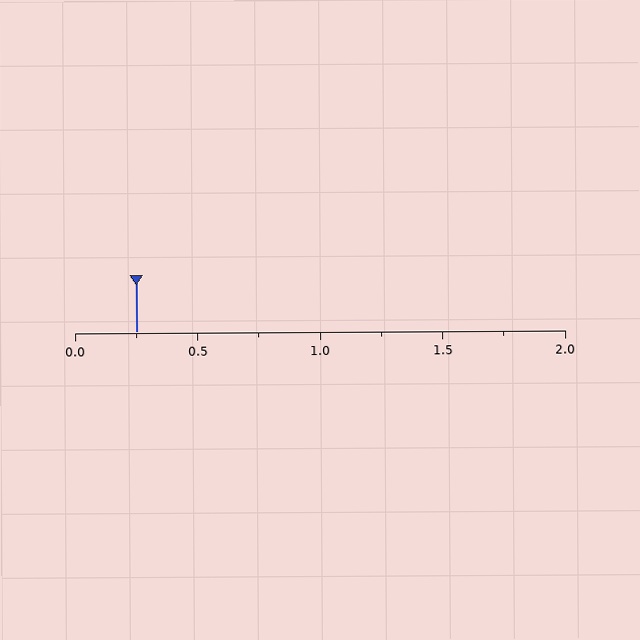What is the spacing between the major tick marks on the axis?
The major ticks are spaced 0.5 apart.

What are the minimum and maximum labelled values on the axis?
The axis runs from 0.0 to 2.0.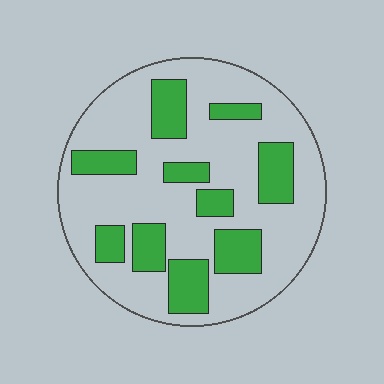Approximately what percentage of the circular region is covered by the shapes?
Approximately 30%.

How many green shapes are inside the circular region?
10.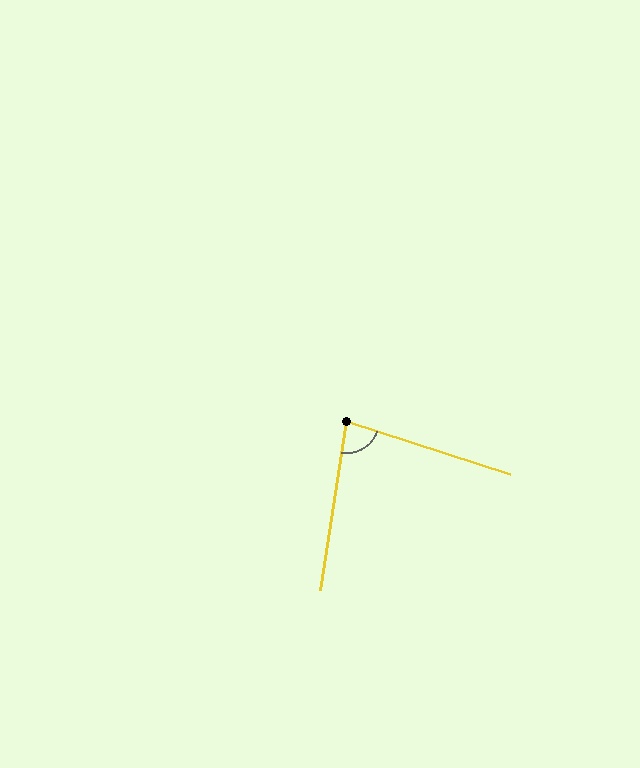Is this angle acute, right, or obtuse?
It is acute.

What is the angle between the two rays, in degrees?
Approximately 81 degrees.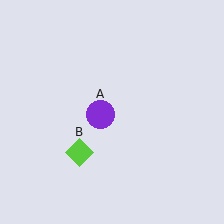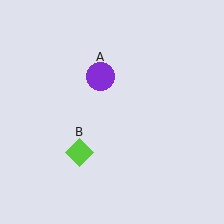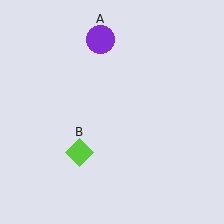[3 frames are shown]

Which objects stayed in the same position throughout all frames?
Lime diamond (object B) remained stationary.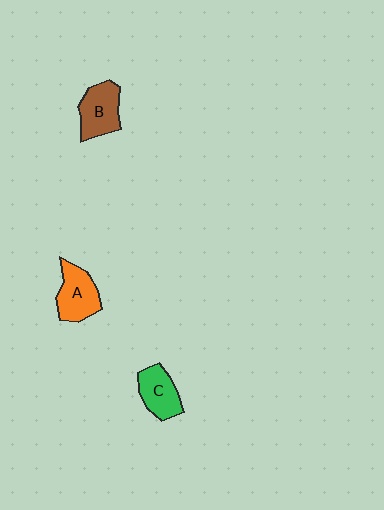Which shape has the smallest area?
Shape C (green).